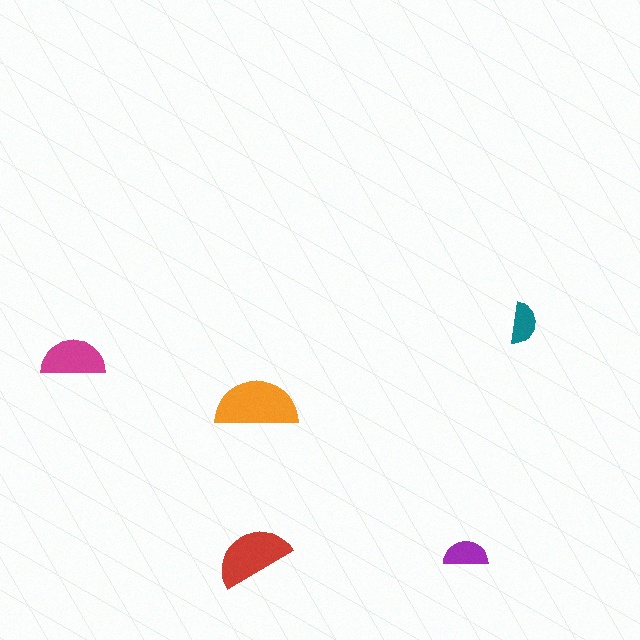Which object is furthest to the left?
The magenta semicircle is leftmost.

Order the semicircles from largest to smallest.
the orange one, the red one, the magenta one, the purple one, the teal one.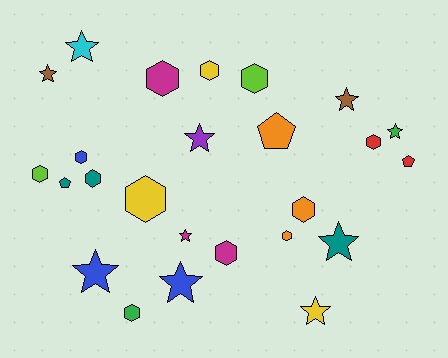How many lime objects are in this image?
There are 2 lime objects.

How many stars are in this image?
There are 10 stars.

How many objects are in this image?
There are 25 objects.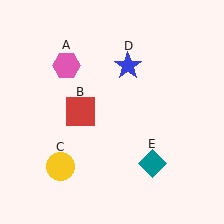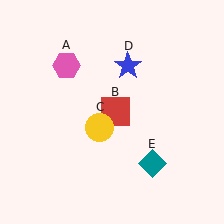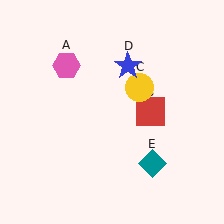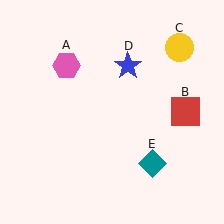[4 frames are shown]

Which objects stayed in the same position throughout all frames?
Pink hexagon (object A) and blue star (object D) and teal diamond (object E) remained stationary.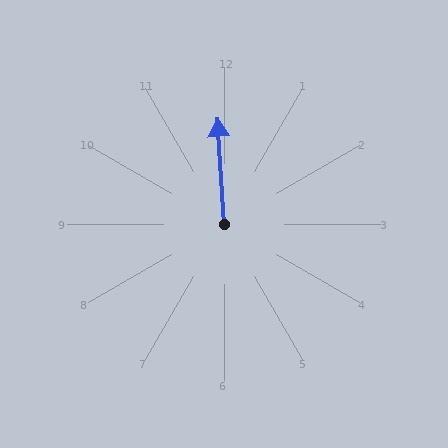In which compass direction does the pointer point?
North.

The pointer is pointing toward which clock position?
Roughly 12 o'clock.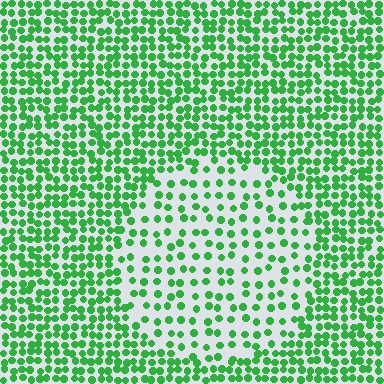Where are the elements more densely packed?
The elements are more densely packed outside the circle boundary.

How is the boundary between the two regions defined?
The boundary is defined by a change in element density (approximately 2.1x ratio). All elements are the same color, size, and shape.